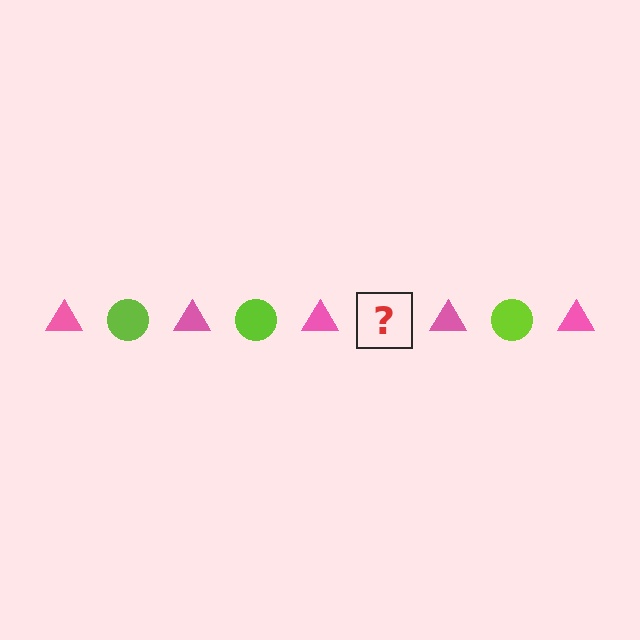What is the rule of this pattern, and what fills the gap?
The rule is that the pattern alternates between pink triangle and lime circle. The gap should be filled with a lime circle.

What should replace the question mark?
The question mark should be replaced with a lime circle.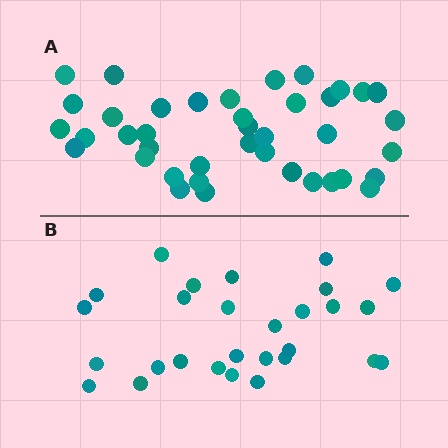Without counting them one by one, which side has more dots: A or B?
Region A (the top region) has more dots.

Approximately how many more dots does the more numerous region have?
Region A has roughly 12 or so more dots than region B.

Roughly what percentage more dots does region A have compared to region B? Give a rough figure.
About 45% more.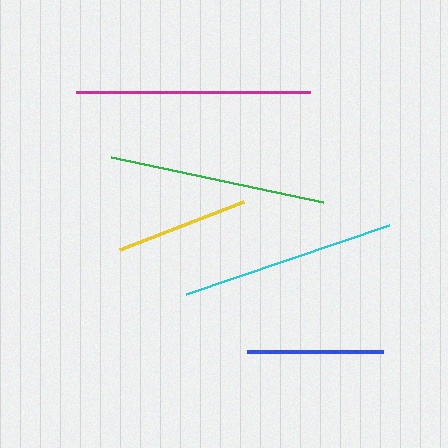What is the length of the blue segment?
The blue segment is approximately 136 pixels long.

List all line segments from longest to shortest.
From longest to shortest: magenta, green, cyan, blue, yellow.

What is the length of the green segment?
The green segment is approximately 217 pixels long.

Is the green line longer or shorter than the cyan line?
The green line is longer than the cyan line.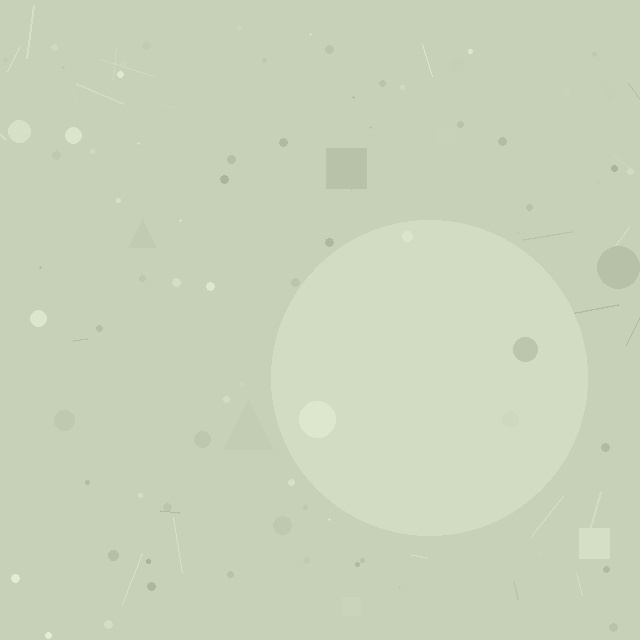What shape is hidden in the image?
A circle is hidden in the image.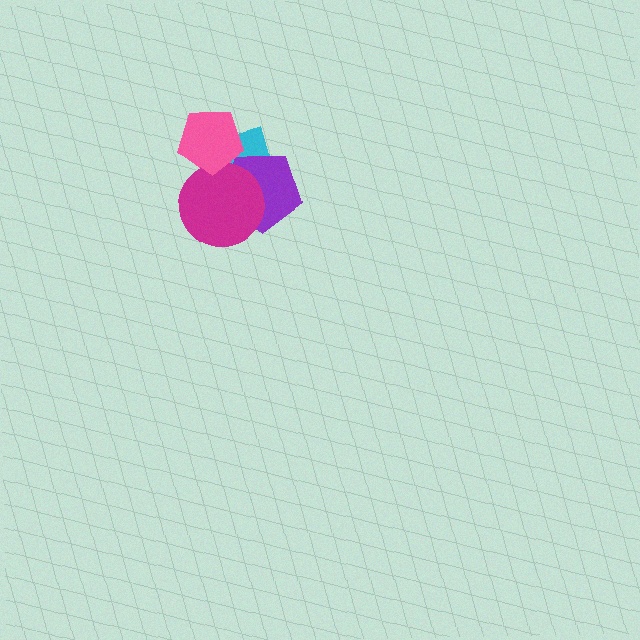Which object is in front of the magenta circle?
The pink pentagon is in front of the magenta circle.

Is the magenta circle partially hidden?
Yes, it is partially covered by another shape.